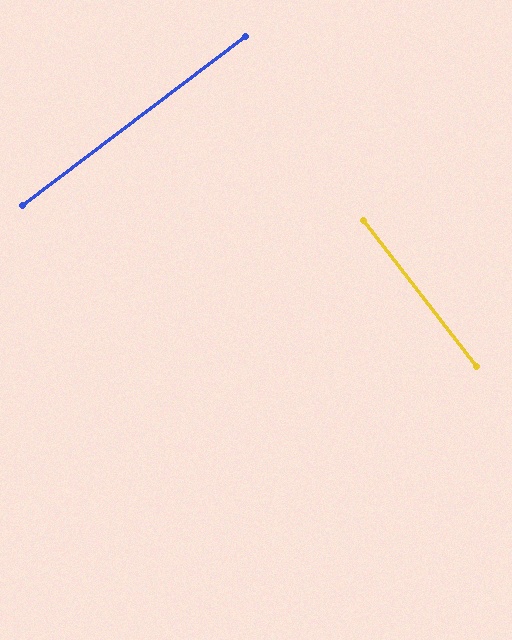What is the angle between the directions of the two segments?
Approximately 89 degrees.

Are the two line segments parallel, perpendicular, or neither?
Perpendicular — they meet at approximately 89°.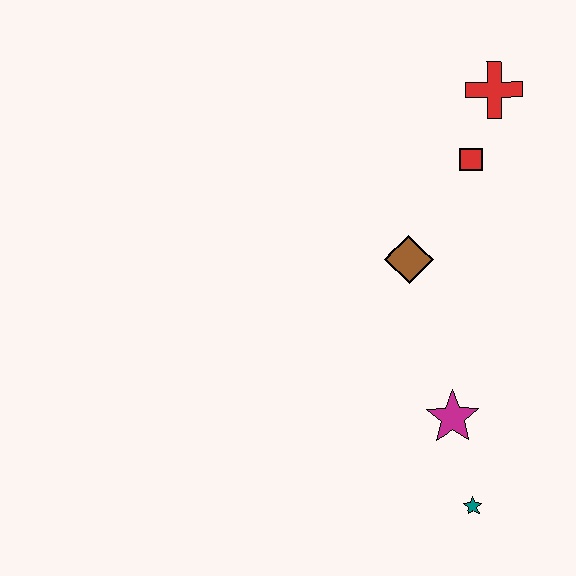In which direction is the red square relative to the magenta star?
The red square is above the magenta star.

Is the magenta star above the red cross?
No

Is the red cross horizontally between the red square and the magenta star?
No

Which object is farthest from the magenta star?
The red cross is farthest from the magenta star.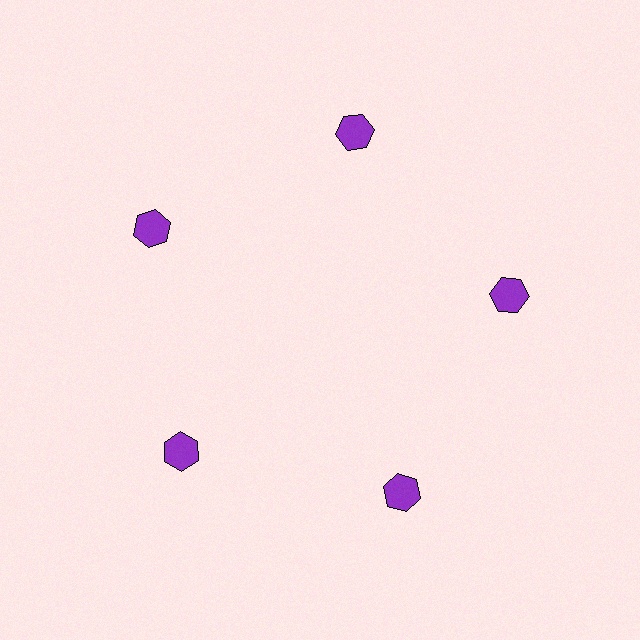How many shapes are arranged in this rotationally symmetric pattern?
There are 5 shapes, arranged in 5 groups of 1.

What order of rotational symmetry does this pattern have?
This pattern has 5-fold rotational symmetry.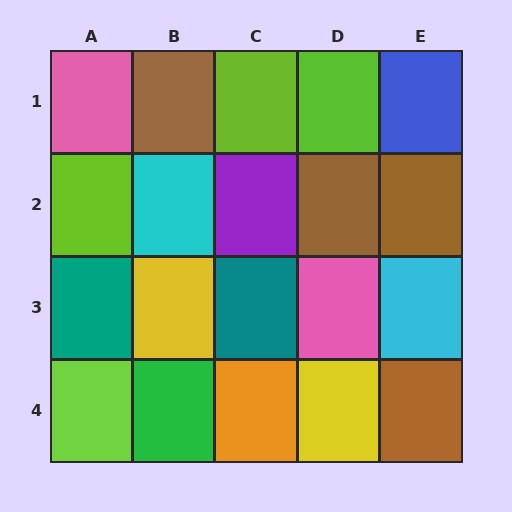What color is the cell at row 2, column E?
Brown.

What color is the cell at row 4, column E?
Brown.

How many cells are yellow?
2 cells are yellow.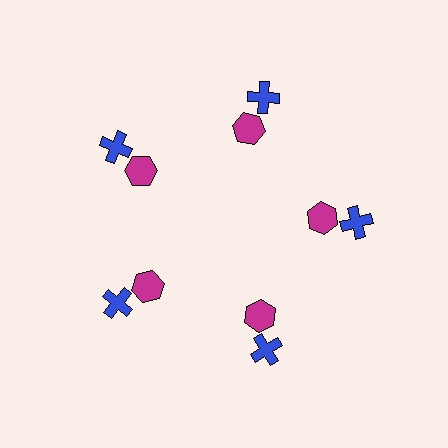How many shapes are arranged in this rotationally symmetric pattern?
There are 10 shapes, arranged in 5 groups of 2.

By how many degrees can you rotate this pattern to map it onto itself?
The pattern maps onto itself every 72 degrees of rotation.